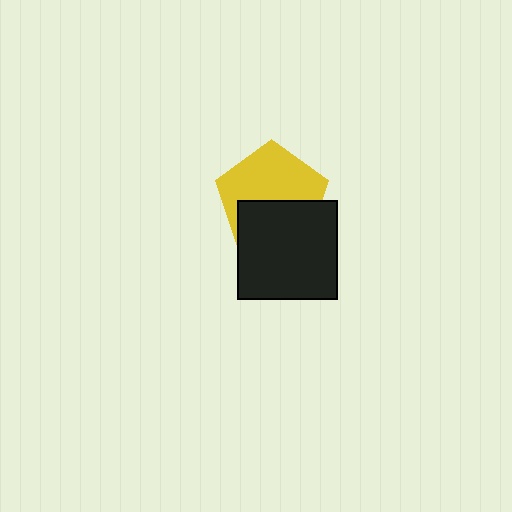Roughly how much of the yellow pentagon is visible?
About half of it is visible (roughly 57%).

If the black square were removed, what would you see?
You would see the complete yellow pentagon.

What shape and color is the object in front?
The object in front is a black square.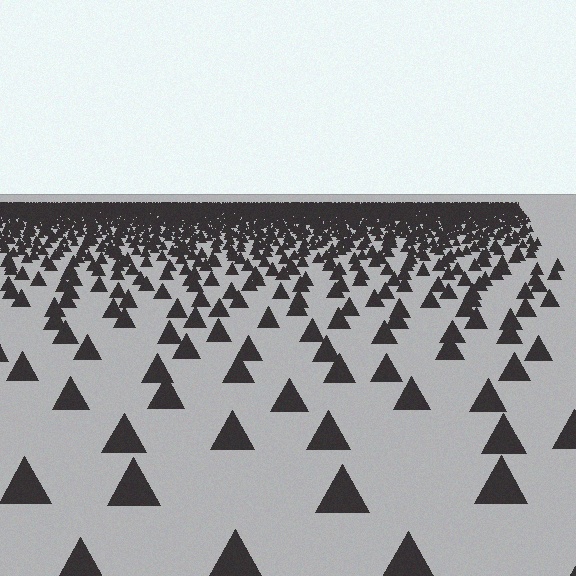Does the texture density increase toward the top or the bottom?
Density increases toward the top.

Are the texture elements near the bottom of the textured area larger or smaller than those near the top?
Larger. Near the bottom, elements are closer to the viewer and appear at a bigger on-screen size.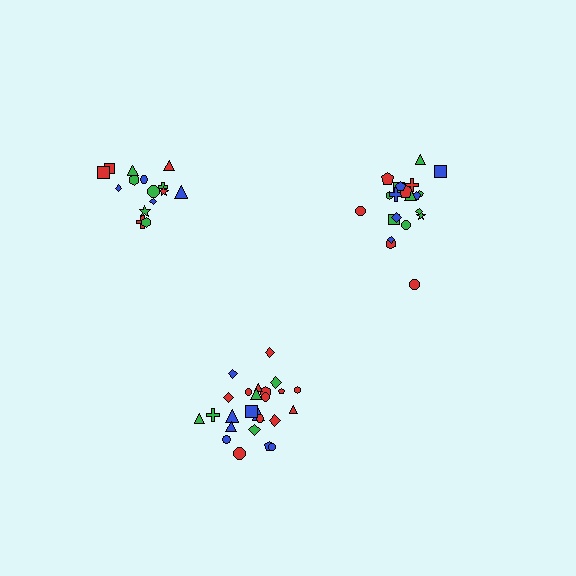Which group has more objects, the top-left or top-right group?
The top-right group.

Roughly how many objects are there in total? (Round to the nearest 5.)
Roughly 60 objects in total.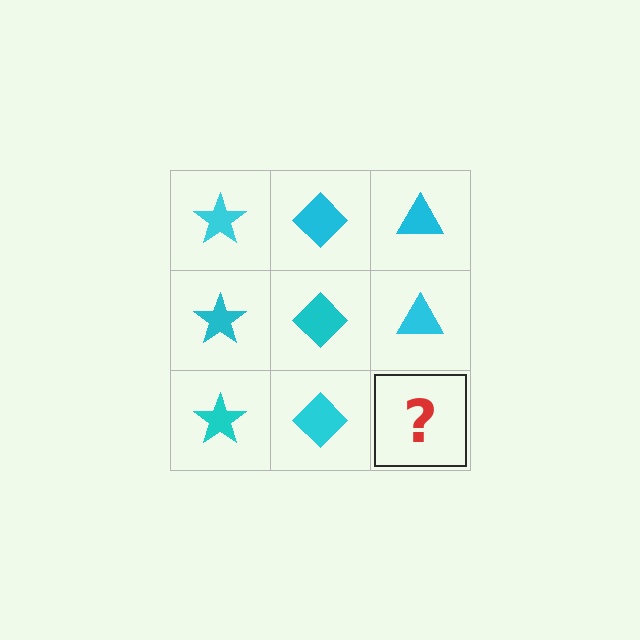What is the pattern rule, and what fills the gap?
The rule is that each column has a consistent shape. The gap should be filled with a cyan triangle.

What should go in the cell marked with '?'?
The missing cell should contain a cyan triangle.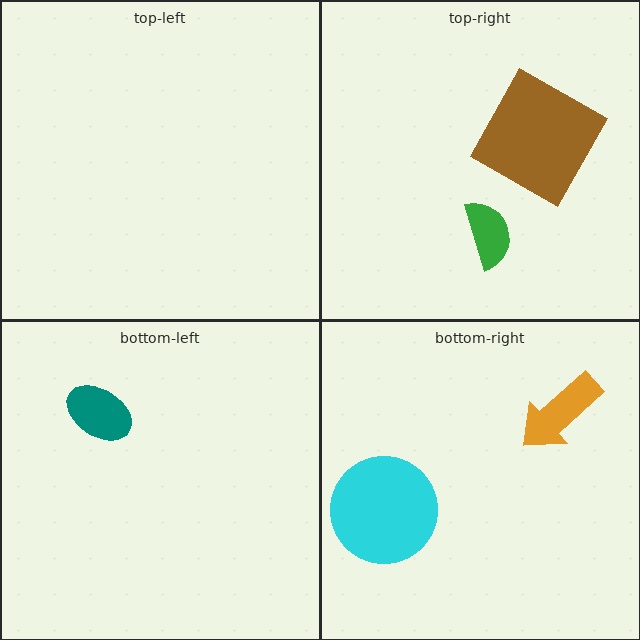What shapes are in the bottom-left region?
The teal ellipse.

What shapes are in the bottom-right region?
The cyan circle, the orange arrow.